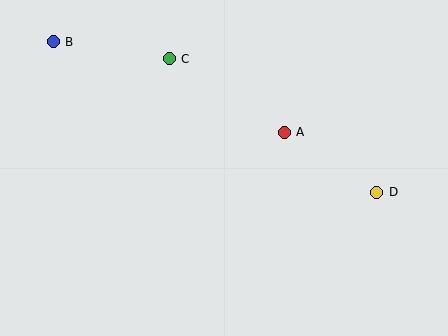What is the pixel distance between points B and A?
The distance between B and A is 248 pixels.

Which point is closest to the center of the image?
Point A at (284, 132) is closest to the center.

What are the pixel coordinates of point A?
Point A is at (284, 132).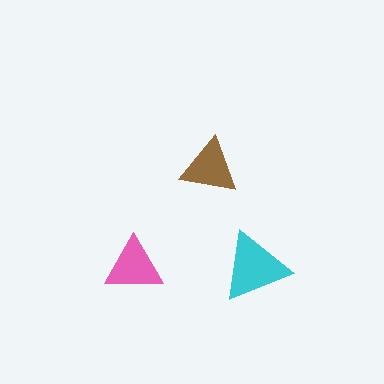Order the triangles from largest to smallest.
the cyan one, the pink one, the brown one.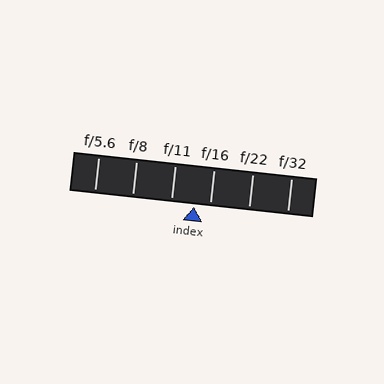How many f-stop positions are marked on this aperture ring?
There are 6 f-stop positions marked.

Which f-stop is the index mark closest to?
The index mark is closest to f/16.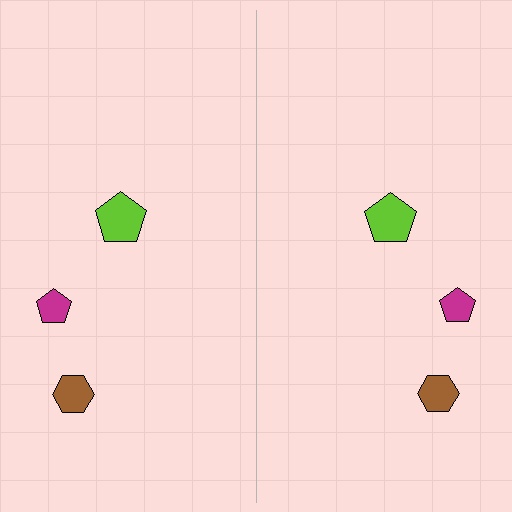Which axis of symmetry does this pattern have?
The pattern has a vertical axis of symmetry running through the center of the image.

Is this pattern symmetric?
Yes, this pattern has bilateral (reflection) symmetry.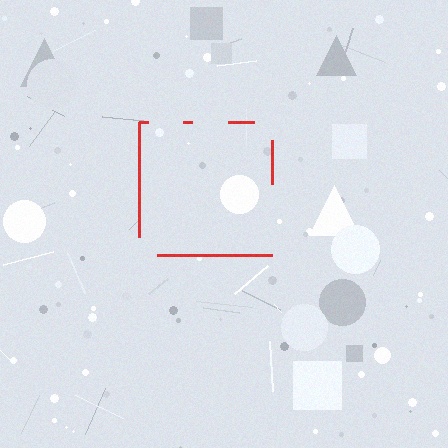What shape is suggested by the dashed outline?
The dashed outline suggests a square.